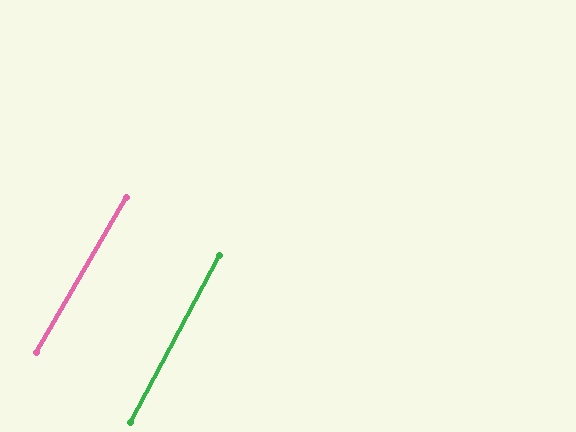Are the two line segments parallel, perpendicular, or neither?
Parallel — their directions differ by only 1.9°.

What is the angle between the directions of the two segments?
Approximately 2 degrees.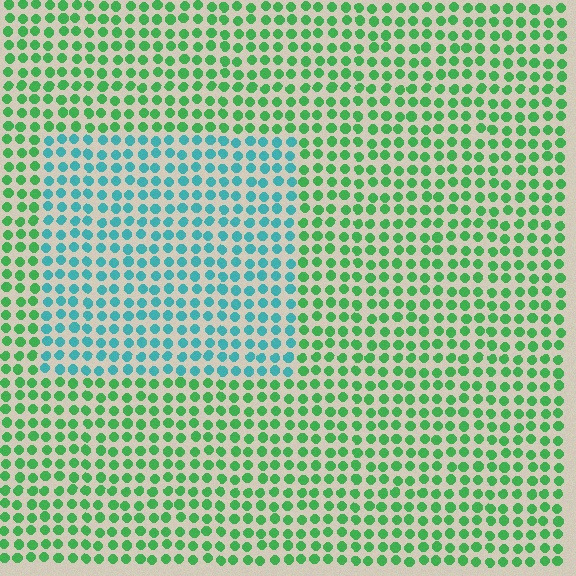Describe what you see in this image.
The image is filled with small green elements in a uniform arrangement. A rectangle-shaped region is visible where the elements are tinted to a slightly different hue, forming a subtle color boundary.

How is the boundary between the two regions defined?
The boundary is defined purely by a slight shift in hue (about 51 degrees). Spacing, size, and orientation are identical on both sides.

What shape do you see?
I see a rectangle.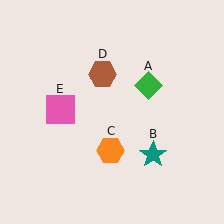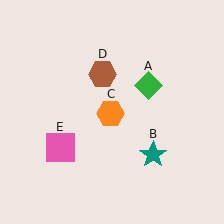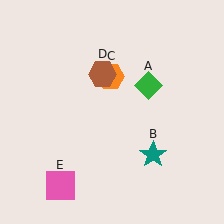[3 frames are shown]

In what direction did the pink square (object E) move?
The pink square (object E) moved down.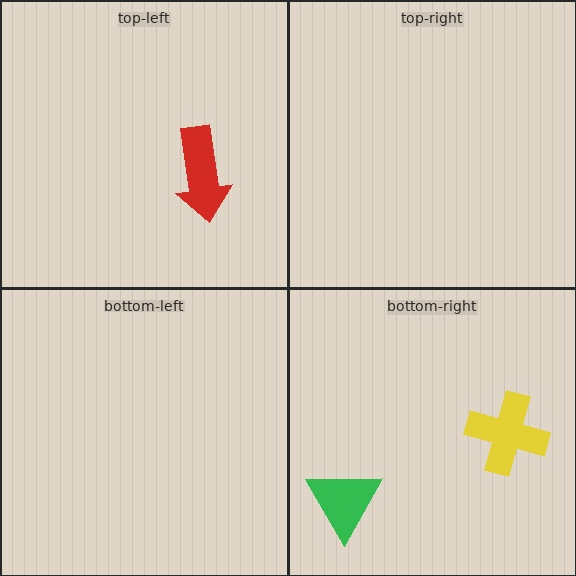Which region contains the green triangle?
The bottom-right region.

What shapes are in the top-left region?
The red arrow.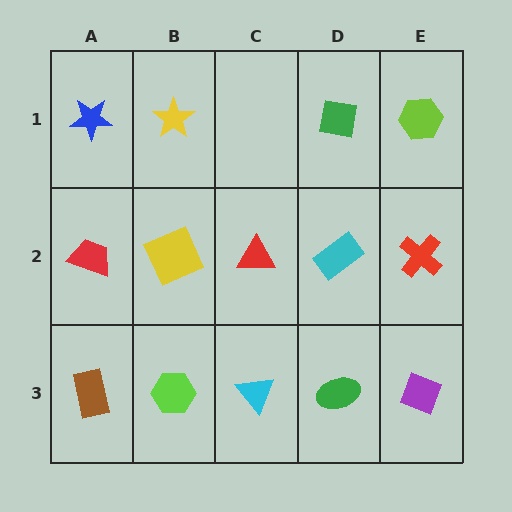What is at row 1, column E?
A lime hexagon.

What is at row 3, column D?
A green ellipse.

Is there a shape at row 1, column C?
No, that cell is empty.